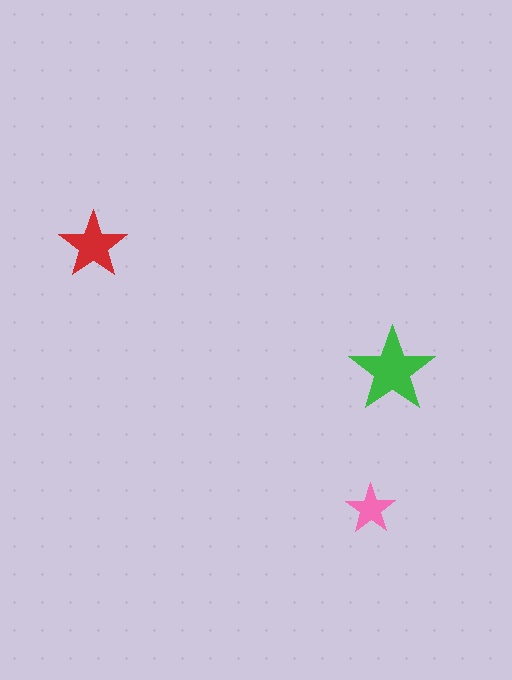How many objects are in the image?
There are 3 objects in the image.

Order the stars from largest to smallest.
the green one, the red one, the pink one.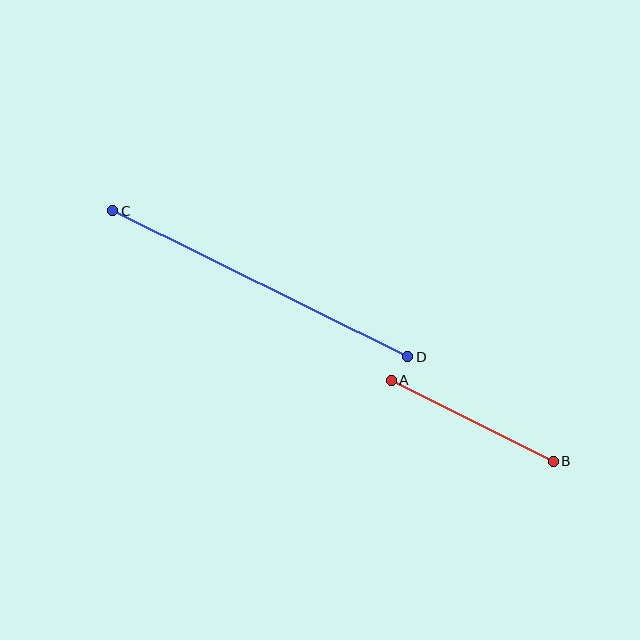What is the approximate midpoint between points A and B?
The midpoint is at approximately (472, 421) pixels.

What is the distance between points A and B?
The distance is approximately 181 pixels.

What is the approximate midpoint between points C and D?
The midpoint is at approximately (260, 284) pixels.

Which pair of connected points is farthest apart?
Points C and D are farthest apart.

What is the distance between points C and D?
The distance is approximately 329 pixels.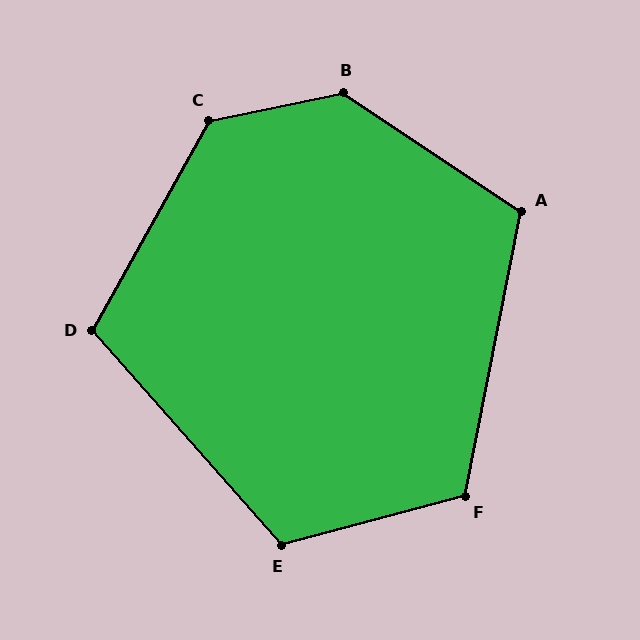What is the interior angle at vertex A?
Approximately 113 degrees (obtuse).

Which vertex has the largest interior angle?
B, at approximately 135 degrees.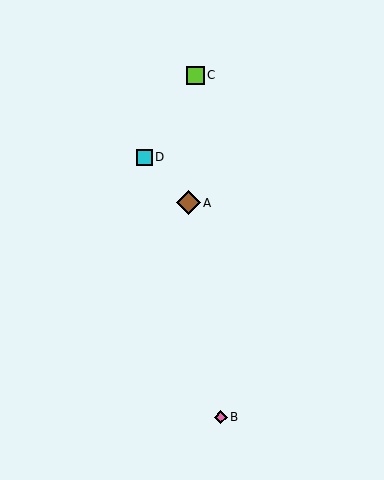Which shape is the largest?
The brown diamond (labeled A) is the largest.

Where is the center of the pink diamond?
The center of the pink diamond is at (221, 417).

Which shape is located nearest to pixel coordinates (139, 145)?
The cyan square (labeled D) at (144, 157) is nearest to that location.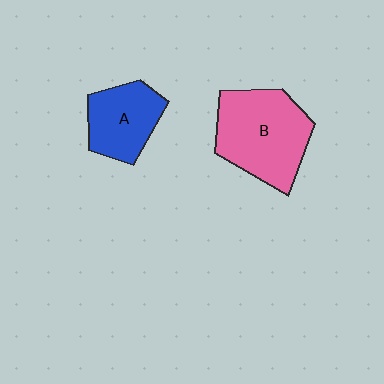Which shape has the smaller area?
Shape A (blue).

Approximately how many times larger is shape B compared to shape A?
Approximately 1.6 times.